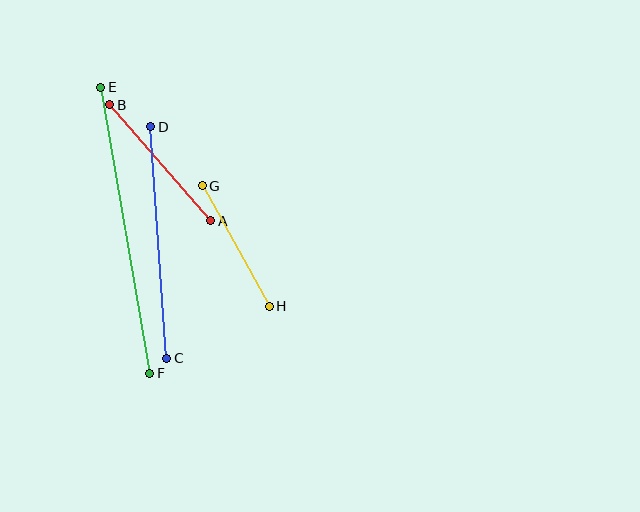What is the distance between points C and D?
The distance is approximately 232 pixels.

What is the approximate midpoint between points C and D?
The midpoint is at approximately (159, 242) pixels.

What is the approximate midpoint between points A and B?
The midpoint is at approximately (160, 163) pixels.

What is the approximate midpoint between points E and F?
The midpoint is at approximately (125, 230) pixels.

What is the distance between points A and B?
The distance is approximately 154 pixels.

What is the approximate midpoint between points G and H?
The midpoint is at approximately (236, 246) pixels.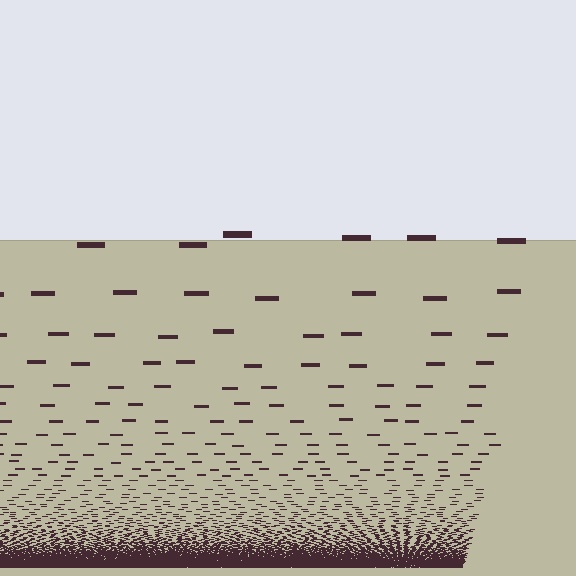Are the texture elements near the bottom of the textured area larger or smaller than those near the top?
Smaller. The gradient is inverted — elements near the bottom are smaller and denser.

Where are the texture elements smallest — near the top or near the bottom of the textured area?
Near the bottom.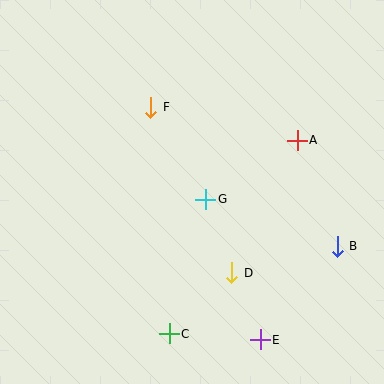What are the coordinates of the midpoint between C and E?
The midpoint between C and E is at (215, 337).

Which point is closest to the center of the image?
Point G at (206, 199) is closest to the center.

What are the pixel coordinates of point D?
Point D is at (232, 273).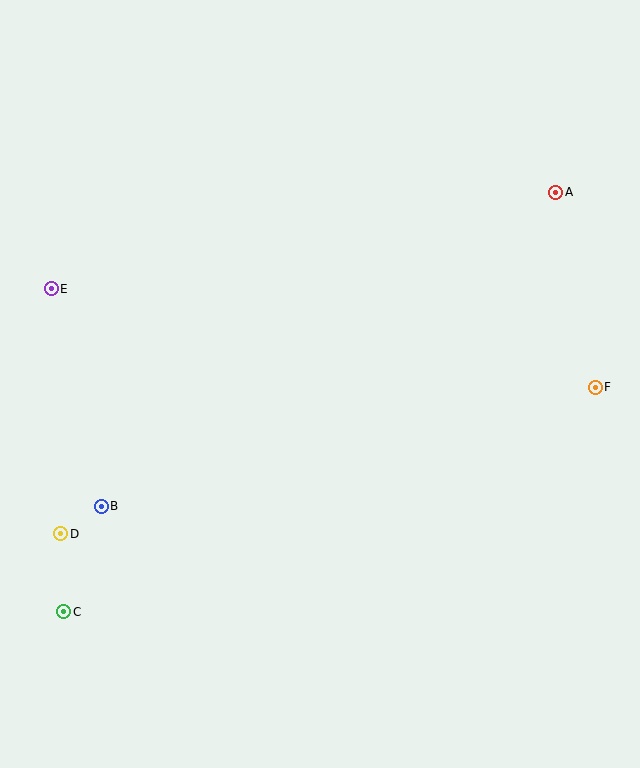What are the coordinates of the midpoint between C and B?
The midpoint between C and B is at (82, 559).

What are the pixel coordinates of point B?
Point B is at (101, 506).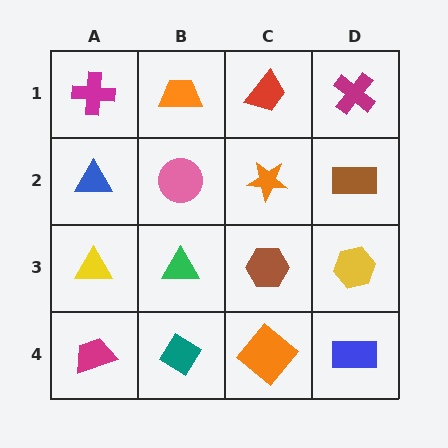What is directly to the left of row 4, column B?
A magenta trapezoid.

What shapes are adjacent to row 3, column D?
A brown rectangle (row 2, column D), a blue rectangle (row 4, column D), a brown hexagon (row 3, column C).